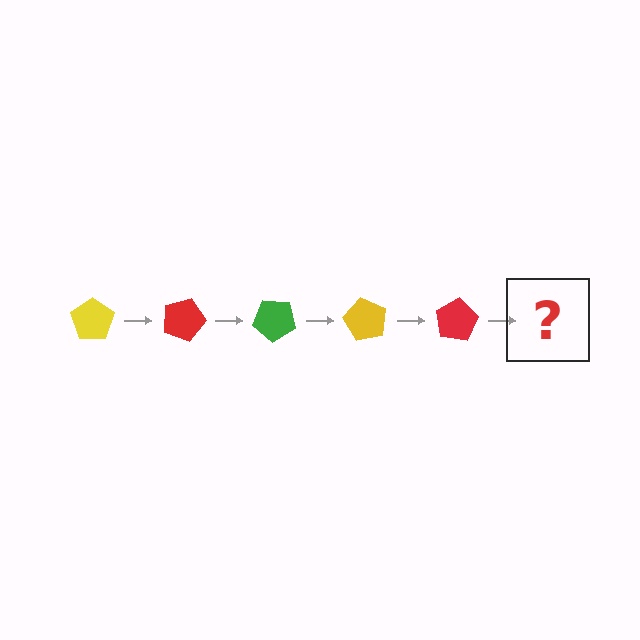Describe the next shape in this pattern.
It should be a green pentagon, rotated 100 degrees from the start.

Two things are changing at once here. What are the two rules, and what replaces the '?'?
The two rules are that it rotates 20 degrees each step and the color cycles through yellow, red, and green. The '?' should be a green pentagon, rotated 100 degrees from the start.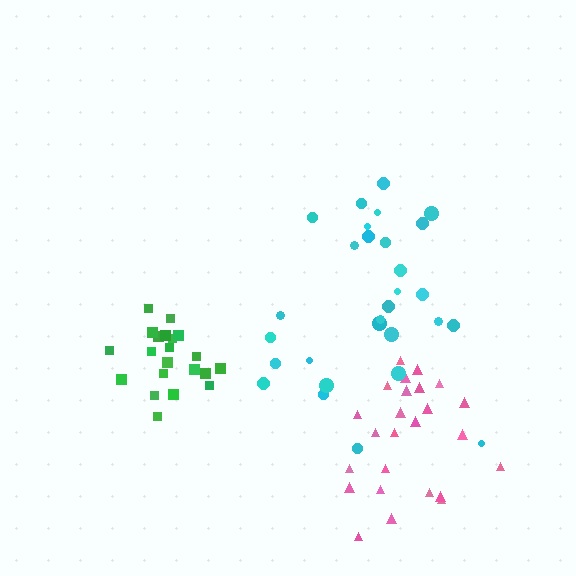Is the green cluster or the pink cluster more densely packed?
Green.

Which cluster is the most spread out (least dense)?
Cyan.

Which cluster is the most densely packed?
Green.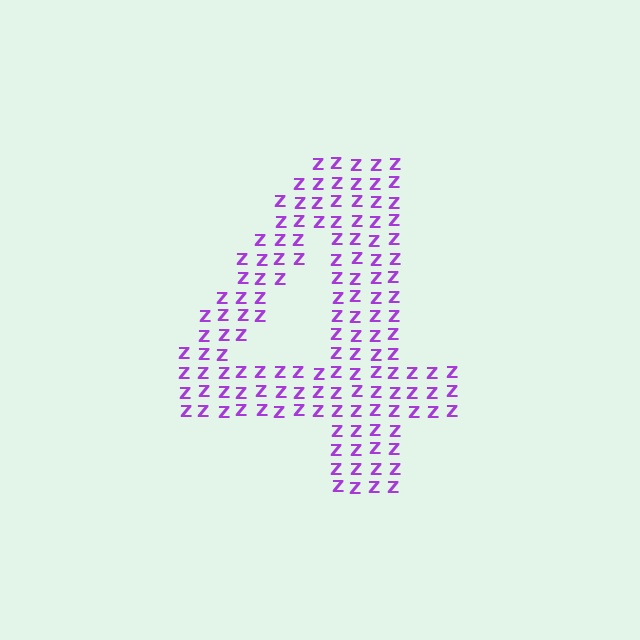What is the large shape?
The large shape is the digit 4.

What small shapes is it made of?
It is made of small letter Z's.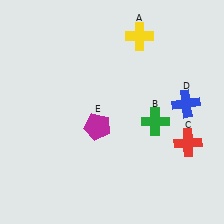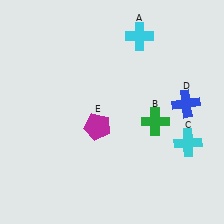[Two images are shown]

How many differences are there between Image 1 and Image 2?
There are 2 differences between the two images.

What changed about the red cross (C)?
In Image 1, C is red. In Image 2, it changed to cyan.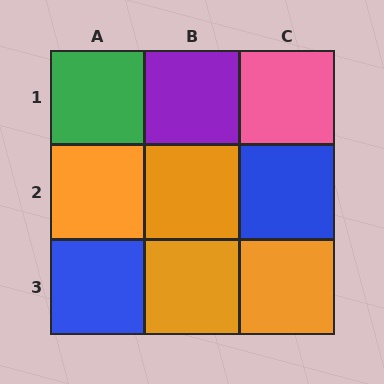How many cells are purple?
1 cell is purple.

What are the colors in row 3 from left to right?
Blue, orange, orange.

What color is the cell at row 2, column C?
Blue.